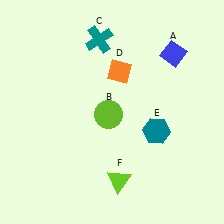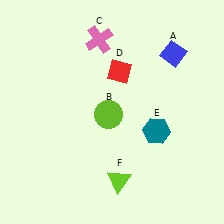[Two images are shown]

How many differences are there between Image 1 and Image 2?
There are 2 differences between the two images.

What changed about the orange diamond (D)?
In Image 1, D is orange. In Image 2, it changed to red.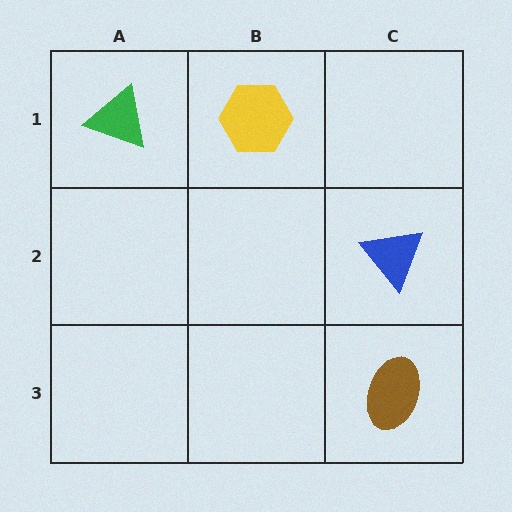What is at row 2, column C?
A blue triangle.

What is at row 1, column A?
A green triangle.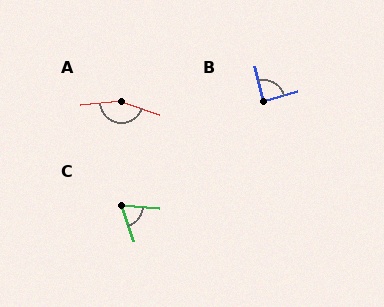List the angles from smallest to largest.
C (66°), B (88°), A (156°).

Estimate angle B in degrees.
Approximately 88 degrees.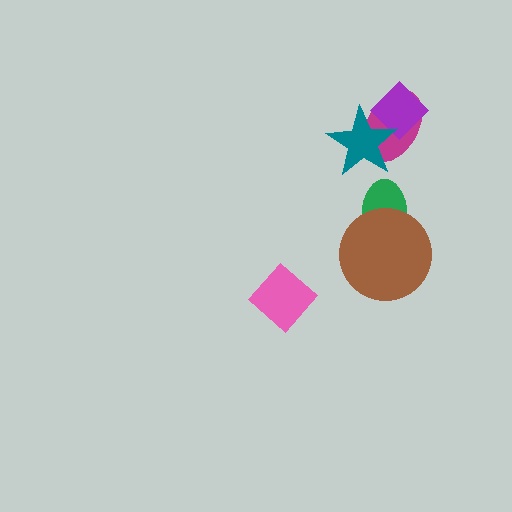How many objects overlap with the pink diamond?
0 objects overlap with the pink diamond.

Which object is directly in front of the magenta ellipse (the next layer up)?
The purple diamond is directly in front of the magenta ellipse.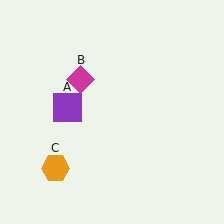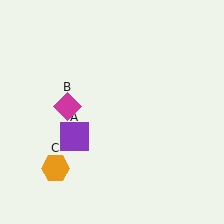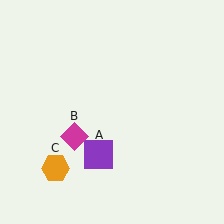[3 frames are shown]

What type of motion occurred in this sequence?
The purple square (object A), magenta diamond (object B) rotated counterclockwise around the center of the scene.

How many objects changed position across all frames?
2 objects changed position: purple square (object A), magenta diamond (object B).